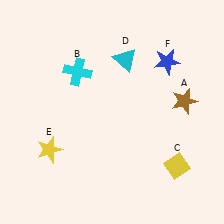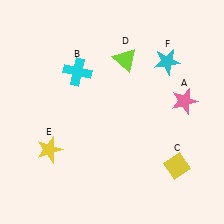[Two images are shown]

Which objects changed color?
A changed from brown to pink. D changed from cyan to lime. F changed from blue to cyan.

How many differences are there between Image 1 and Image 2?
There are 3 differences between the two images.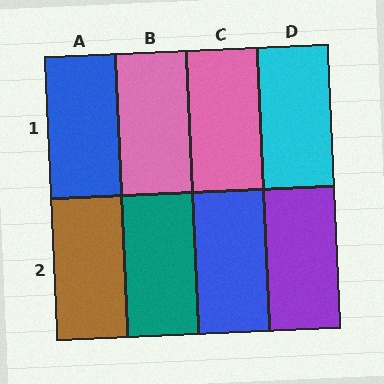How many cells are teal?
1 cell is teal.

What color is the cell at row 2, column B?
Teal.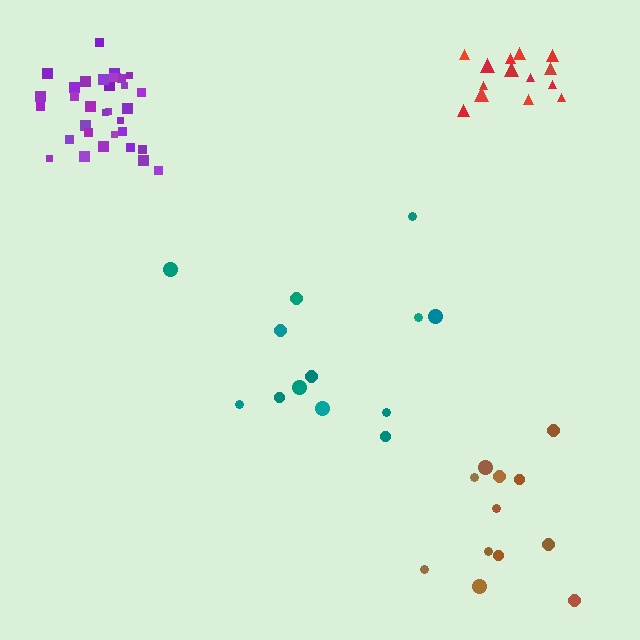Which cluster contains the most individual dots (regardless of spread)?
Purple (33).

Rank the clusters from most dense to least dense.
purple, red, brown, teal.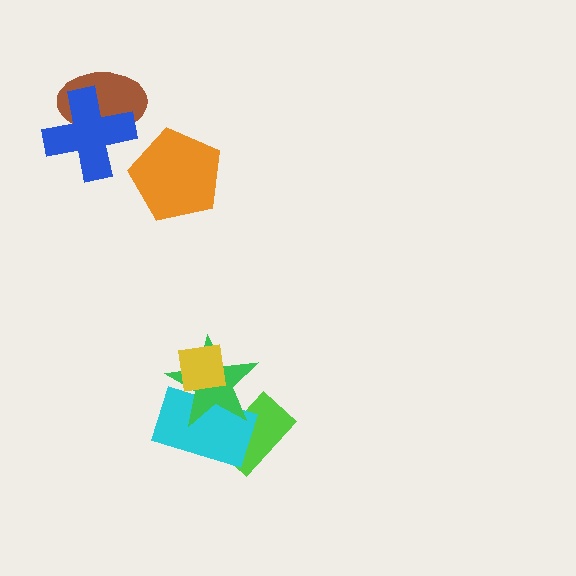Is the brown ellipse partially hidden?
Yes, it is partially covered by another shape.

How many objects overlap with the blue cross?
1 object overlaps with the blue cross.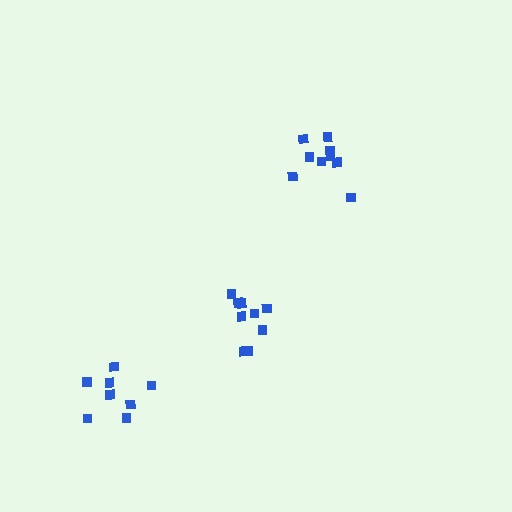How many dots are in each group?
Group 1: 9 dots, Group 2: 9 dots, Group 3: 8 dots (26 total).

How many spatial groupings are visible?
There are 3 spatial groupings.